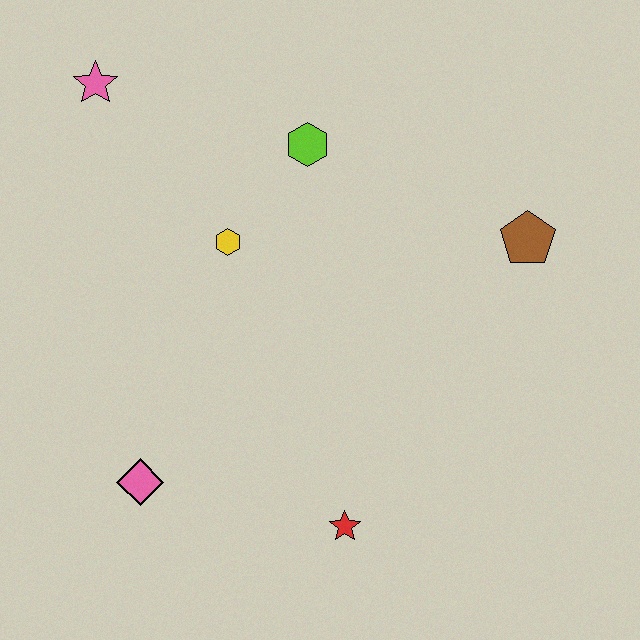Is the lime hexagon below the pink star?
Yes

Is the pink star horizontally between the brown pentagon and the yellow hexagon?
No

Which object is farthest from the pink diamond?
The brown pentagon is farthest from the pink diamond.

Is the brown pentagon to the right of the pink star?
Yes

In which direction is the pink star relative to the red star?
The pink star is above the red star.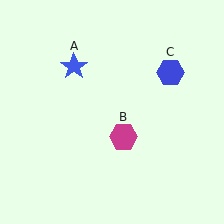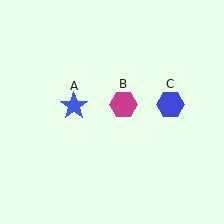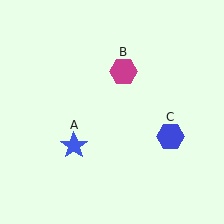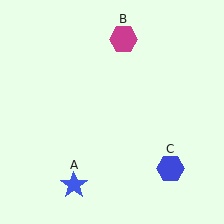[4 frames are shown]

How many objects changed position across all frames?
3 objects changed position: blue star (object A), magenta hexagon (object B), blue hexagon (object C).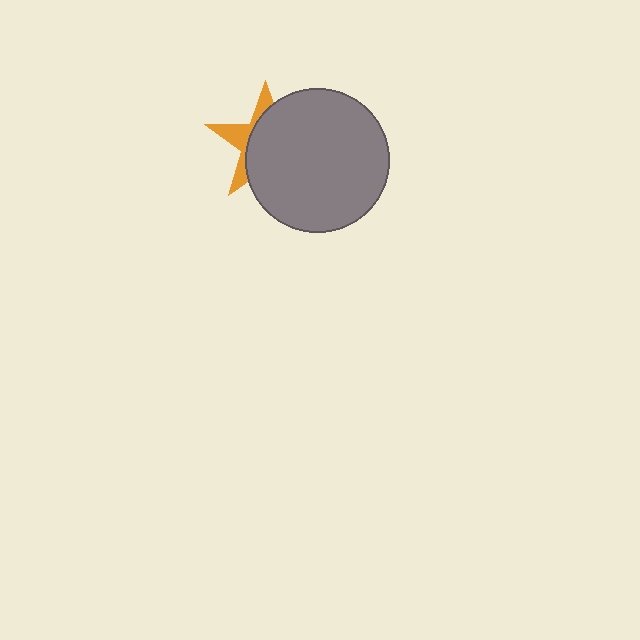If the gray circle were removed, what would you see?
You would see the complete orange star.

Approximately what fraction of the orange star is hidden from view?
Roughly 68% of the orange star is hidden behind the gray circle.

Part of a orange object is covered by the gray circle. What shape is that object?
It is a star.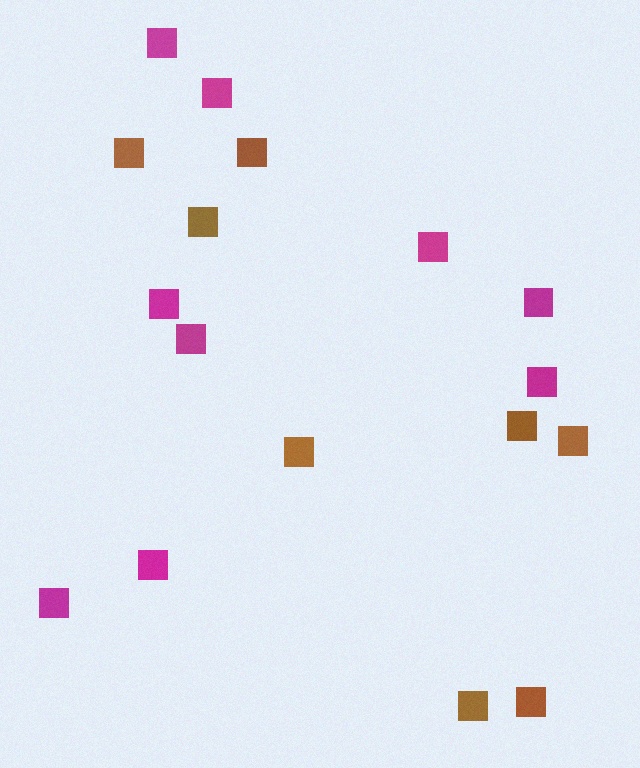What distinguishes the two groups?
There are 2 groups: one group of magenta squares (9) and one group of brown squares (8).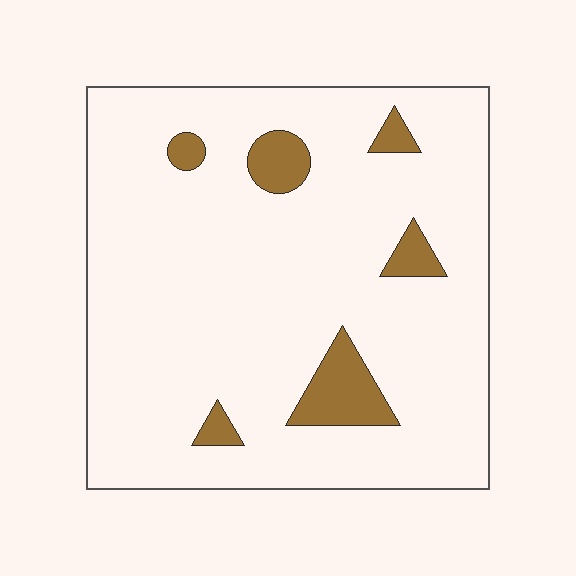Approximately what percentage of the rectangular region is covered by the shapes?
Approximately 10%.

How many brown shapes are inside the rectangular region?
6.